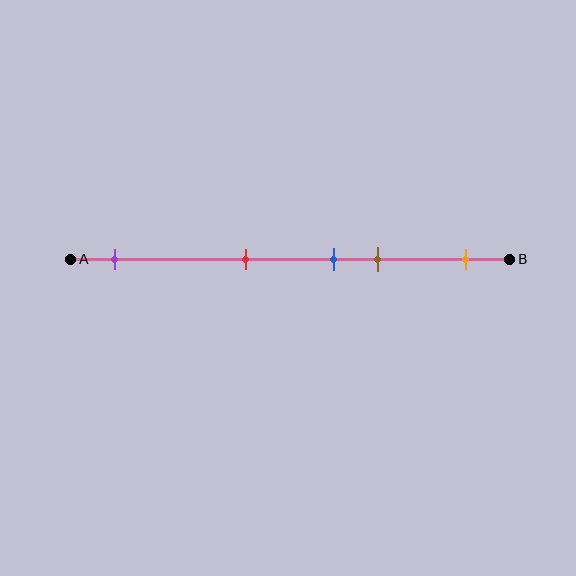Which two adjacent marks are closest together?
The blue and brown marks are the closest adjacent pair.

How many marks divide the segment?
There are 5 marks dividing the segment.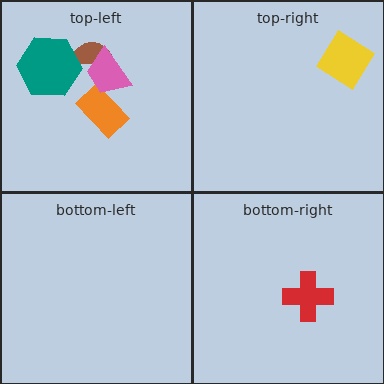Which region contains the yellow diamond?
The top-right region.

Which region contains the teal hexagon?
The top-left region.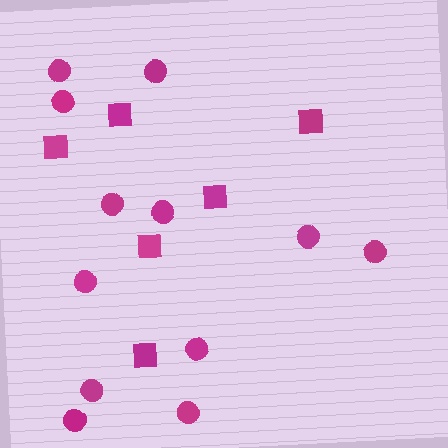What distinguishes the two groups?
There are 2 groups: one group of circles (12) and one group of squares (6).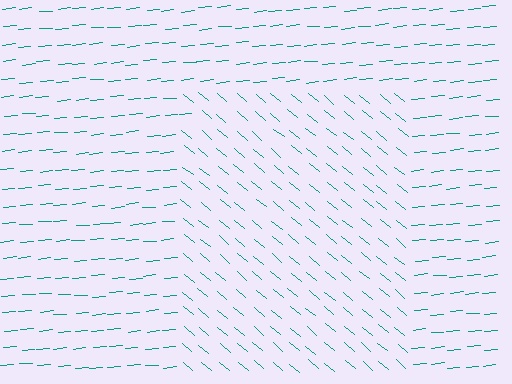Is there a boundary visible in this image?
Yes, there is a texture boundary formed by a change in line orientation.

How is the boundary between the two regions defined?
The boundary is defined purely by a change in line orientation (approximately 45 degrees difference). All lines are the same color and thickness.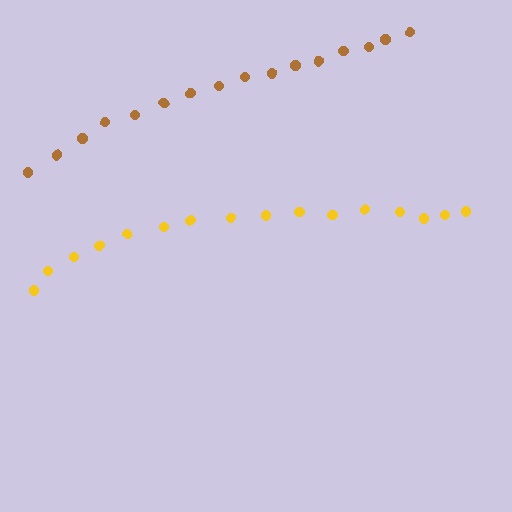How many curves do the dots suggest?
There are 2 distinct paths.